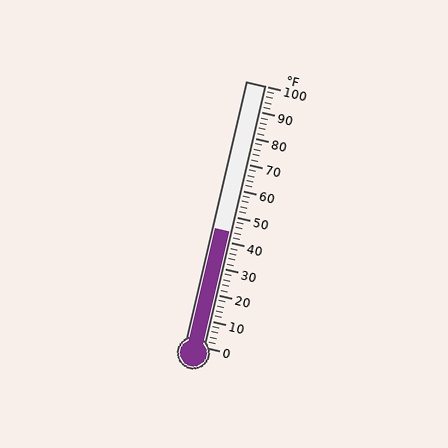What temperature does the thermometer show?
The thermometer shows approximately 44°F.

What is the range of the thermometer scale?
The thermometer scale ranges from 0°F to 100°F.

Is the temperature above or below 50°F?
The temperature is below 50°F.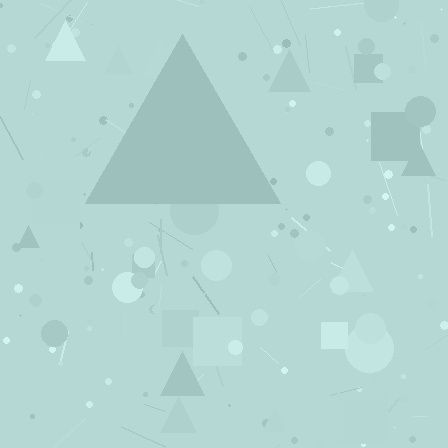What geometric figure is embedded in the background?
A triangle is embedded in the background.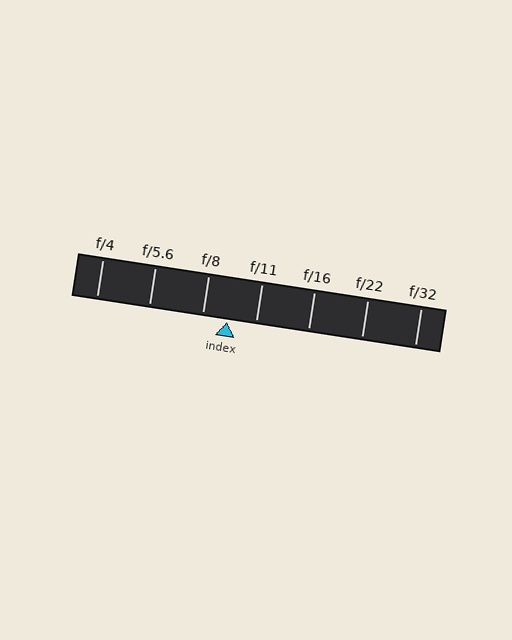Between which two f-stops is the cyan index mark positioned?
The index mark is between f/8 and f/11.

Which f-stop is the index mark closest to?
The index mark is closest to f/8.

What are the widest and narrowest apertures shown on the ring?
The widest aperture shown is f/4 and the narrowest is f/32.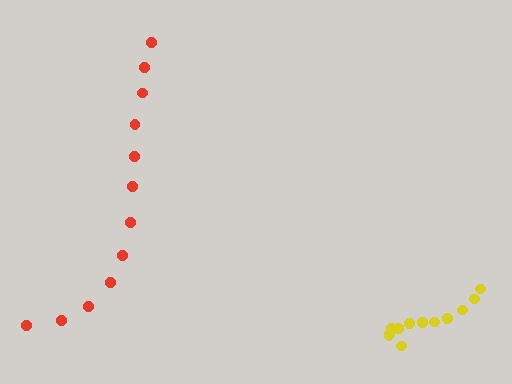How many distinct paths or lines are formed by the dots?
There are 2 distinct paths.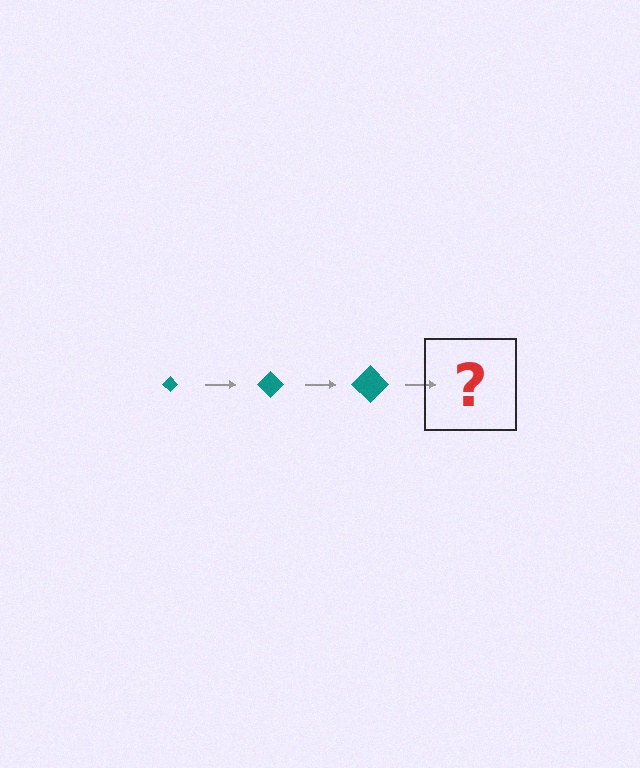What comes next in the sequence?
The next element should be a teal diamond, larger than the previous one.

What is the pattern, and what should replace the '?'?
The pattern is that the diamond gets progressively larger each step. The '?' should be a teal diamond, larger than the previous one.